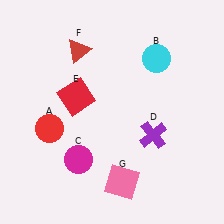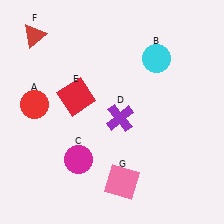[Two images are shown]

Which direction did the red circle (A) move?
The red circle (A) moved up.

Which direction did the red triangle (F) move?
The red triangle (F) moved left.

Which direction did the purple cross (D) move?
The purple cross (D) moved left.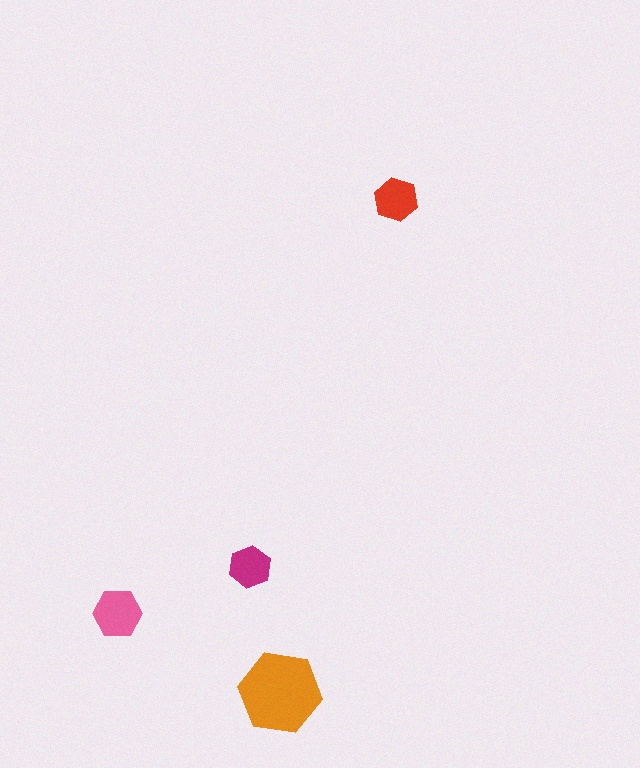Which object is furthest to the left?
The pink hexagon is leftmost.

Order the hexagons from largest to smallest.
the orange one, the pink one, the red one, the magenta one.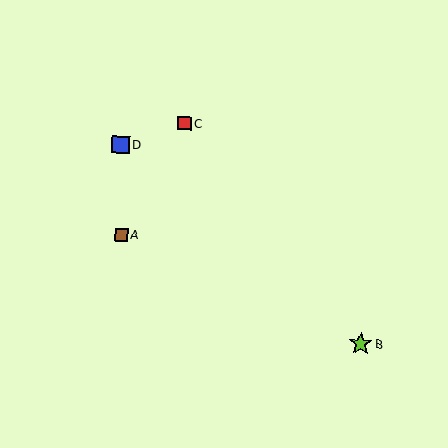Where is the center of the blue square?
The center of the blue square is at (120, 145).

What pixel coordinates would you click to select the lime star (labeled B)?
Click at (361, 344) to select the lime star B.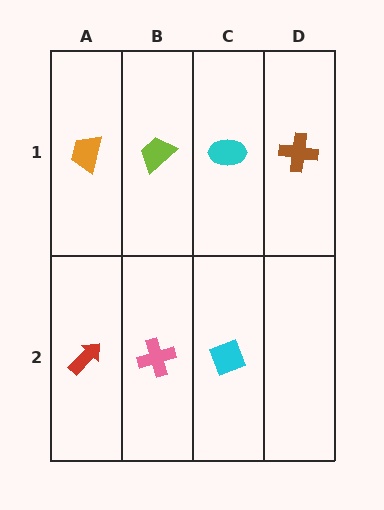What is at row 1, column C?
A cyan ellipse.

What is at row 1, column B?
A lime trapezoid.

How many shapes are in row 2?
3 shapes.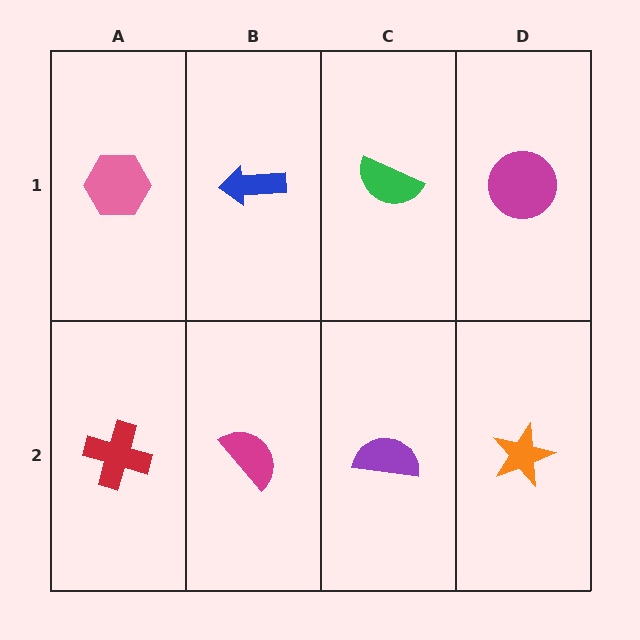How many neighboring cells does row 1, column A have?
2.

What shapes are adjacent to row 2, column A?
A pink hexagon (row 1, column A), a magenta semicircle (row 2, column B).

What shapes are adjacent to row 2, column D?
A magenta circle (row 1, column D), a purple semicircle (row 2, column C).